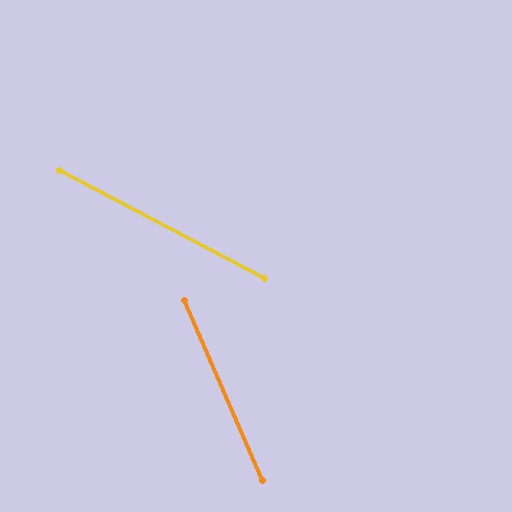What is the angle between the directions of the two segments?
Approximately 38 degrees.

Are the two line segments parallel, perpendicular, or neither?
Neither parallel nor perpendicular — they differ by about 38°.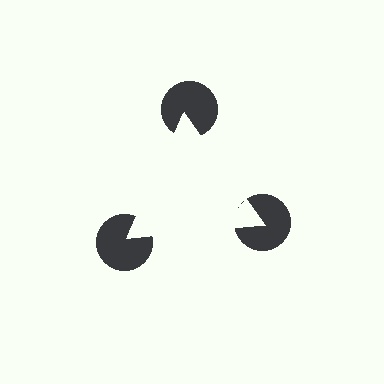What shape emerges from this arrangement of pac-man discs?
An illusory triangle — its edges are inferred from the aligned wedge cuts in the pac-man discs, not physically drawn.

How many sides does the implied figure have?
3 sides.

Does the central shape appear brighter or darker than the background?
It typically appears slightly brighter than the background, even though no actual brightness change is drawn.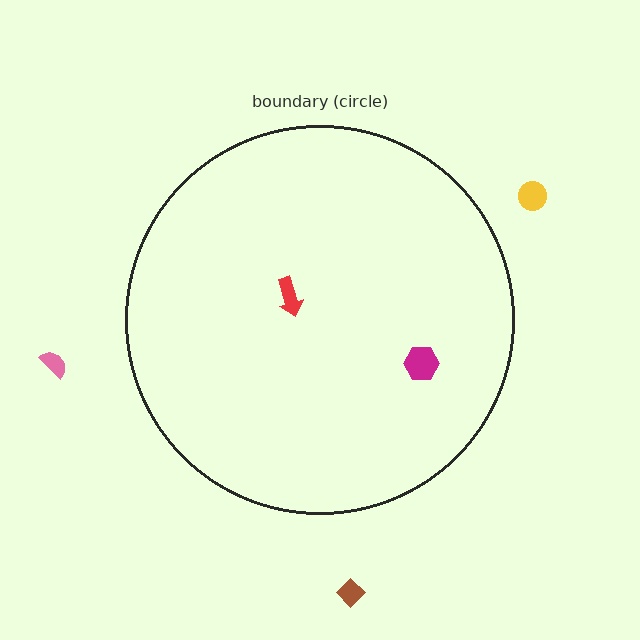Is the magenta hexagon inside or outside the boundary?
Inside.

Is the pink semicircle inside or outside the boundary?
Outside.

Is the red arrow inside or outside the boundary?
Inside.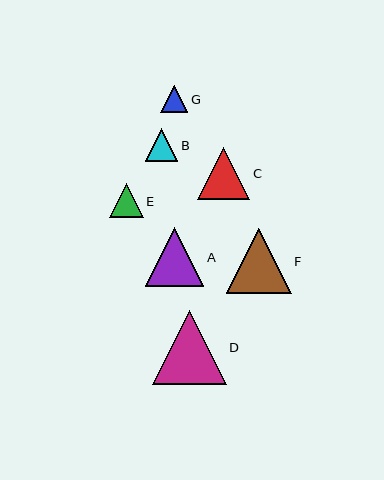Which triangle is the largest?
Triangle D is the largest with a size of approximately 74 pixels.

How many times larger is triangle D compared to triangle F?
Triangle D is approximately 1.1 times the size of triangle F.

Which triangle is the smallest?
Triangle G is the smallest with a size of approximately 27 pixels.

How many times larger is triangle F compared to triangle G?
Triangle F is approximately 2.4 times the size of triangle G.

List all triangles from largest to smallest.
From largest to smallest: D, F, A, C, E, B, G.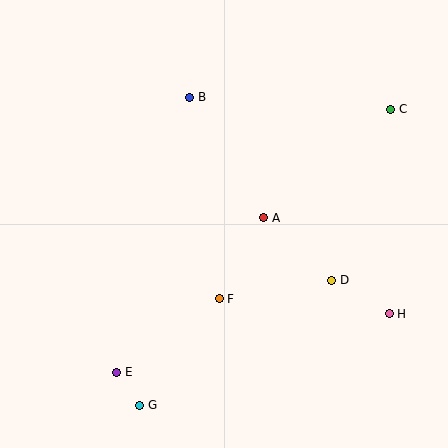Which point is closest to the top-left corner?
Point B is closest to the top-left corner.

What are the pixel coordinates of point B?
Point B is at (190, 97).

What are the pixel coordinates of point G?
Point G is at (140, 405).